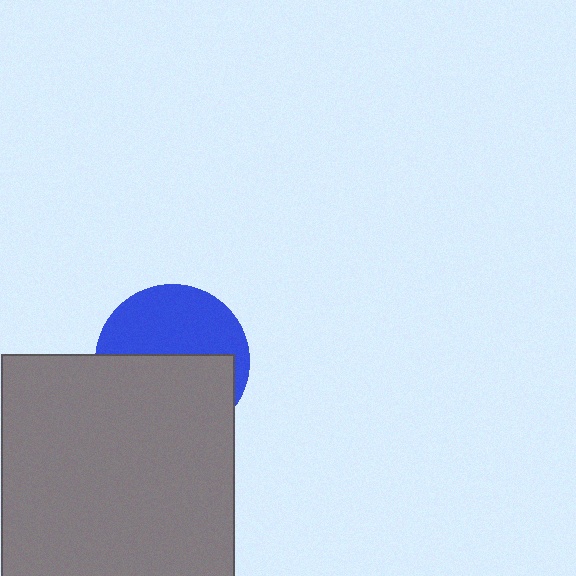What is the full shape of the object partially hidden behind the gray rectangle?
The partially hidden object is a blue circle.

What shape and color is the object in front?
The object in front is a gray rectangle.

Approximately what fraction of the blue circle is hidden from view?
Roughly 54% of the blue circle is hidden behind the gray rectangle.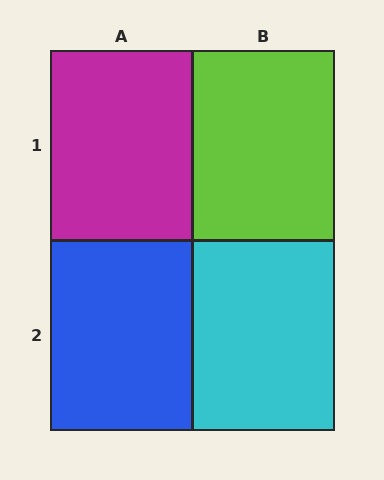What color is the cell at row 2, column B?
Cyan.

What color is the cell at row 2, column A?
Blue.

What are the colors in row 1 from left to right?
Magenta, lime.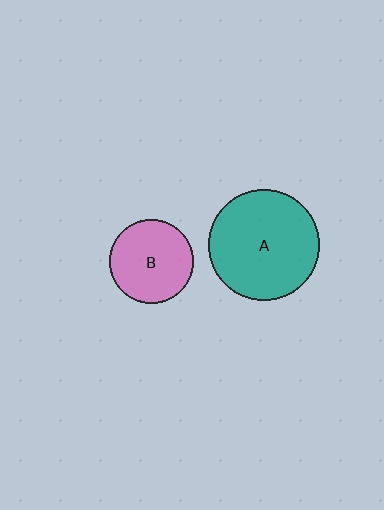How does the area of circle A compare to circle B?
Approximately 1.7 times.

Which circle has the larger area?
Circle A (teal).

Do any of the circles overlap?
No, none of the circles overlap.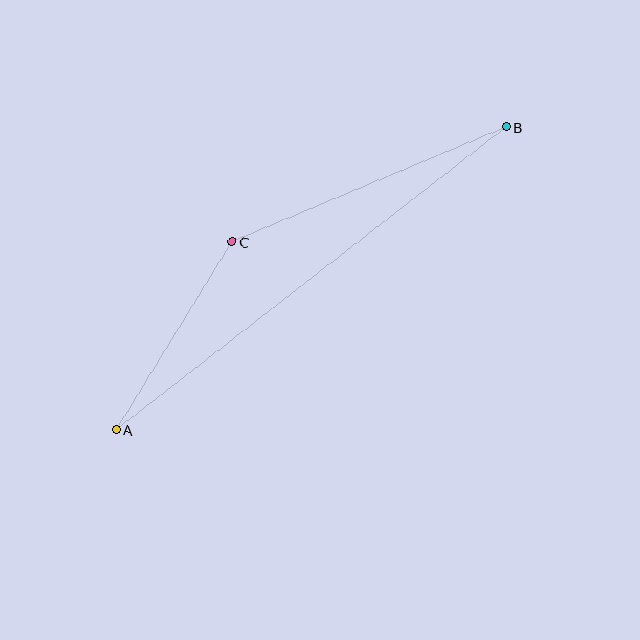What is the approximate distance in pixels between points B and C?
The distance between B and C is approximately 297 pixels.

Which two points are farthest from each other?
Points A and B are farthest from each other.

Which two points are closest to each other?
Points A and C are closest to each other.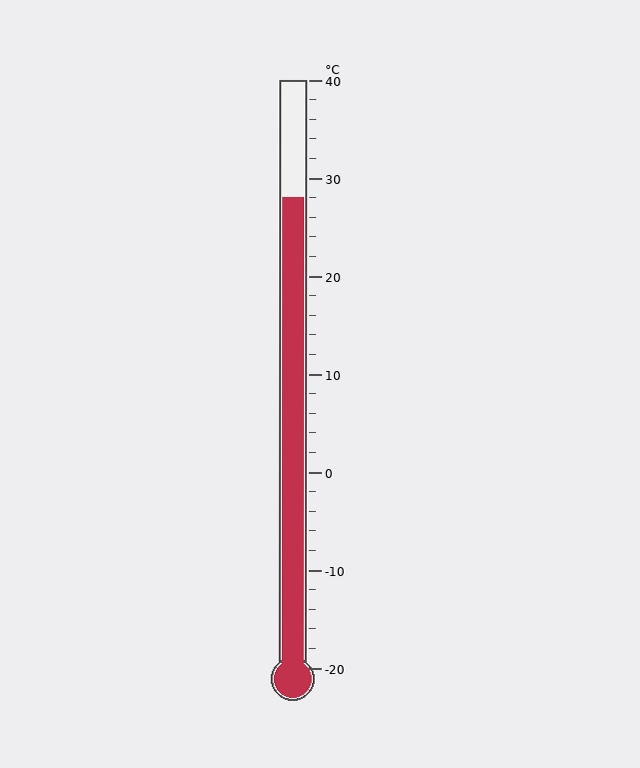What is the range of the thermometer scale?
The thermometer scale ranges from -20°C to 40°C.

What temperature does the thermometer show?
The thermometer shows approximately 28°C.